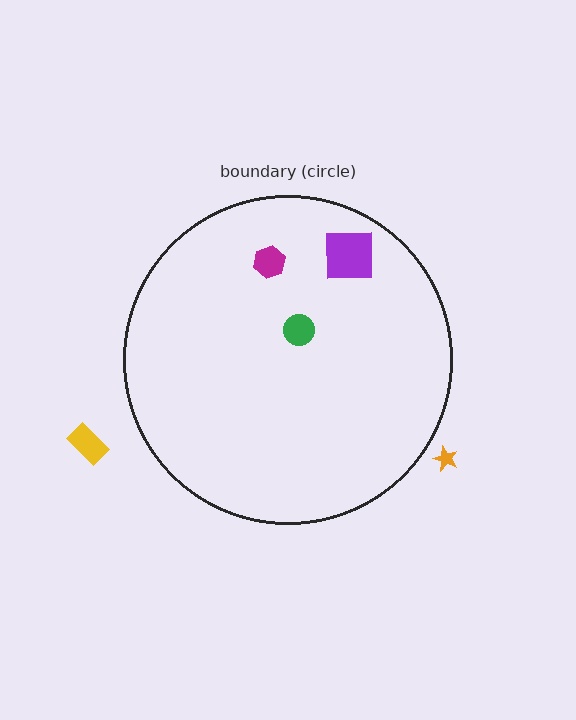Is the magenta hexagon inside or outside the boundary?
Inside.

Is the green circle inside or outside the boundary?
Inside.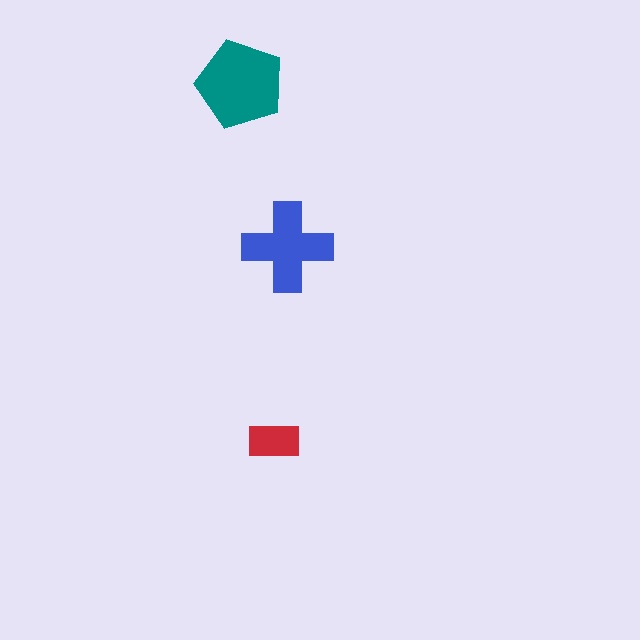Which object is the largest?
The teal pentagon.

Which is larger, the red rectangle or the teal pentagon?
The teal pentagon.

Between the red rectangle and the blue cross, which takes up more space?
The blue cross.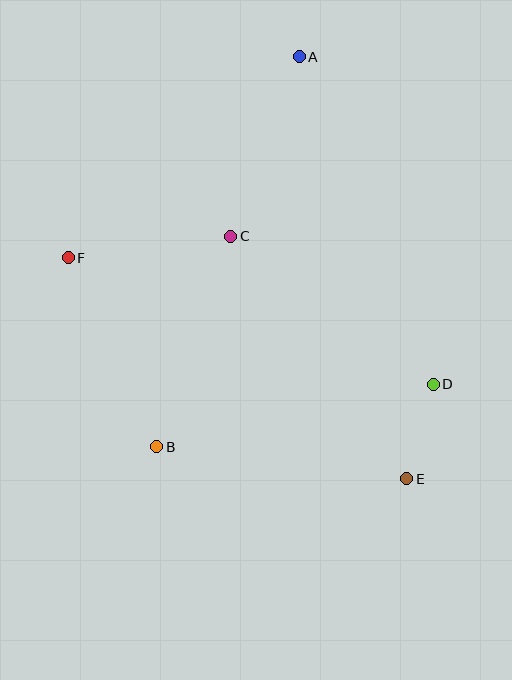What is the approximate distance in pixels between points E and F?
The distance between E and F is approximately 404 pixels.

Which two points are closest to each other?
Points D and E are closest to each other.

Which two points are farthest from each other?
Points A and E are farthest from each other.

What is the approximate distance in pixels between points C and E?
The distance between C and E is approximately 299 pixels.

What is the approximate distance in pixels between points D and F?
The distance between D and F is approximately 386 pixels.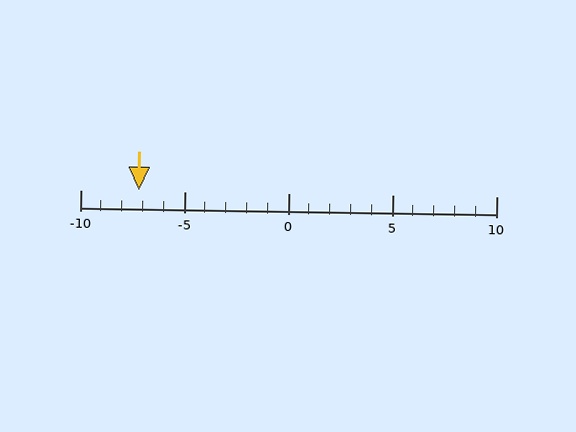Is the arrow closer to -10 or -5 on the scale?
The arrow is closer to -5.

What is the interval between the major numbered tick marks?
The major tick marks are spaced 5 units apart.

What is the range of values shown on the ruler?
The ruler shows values from -10 to 10.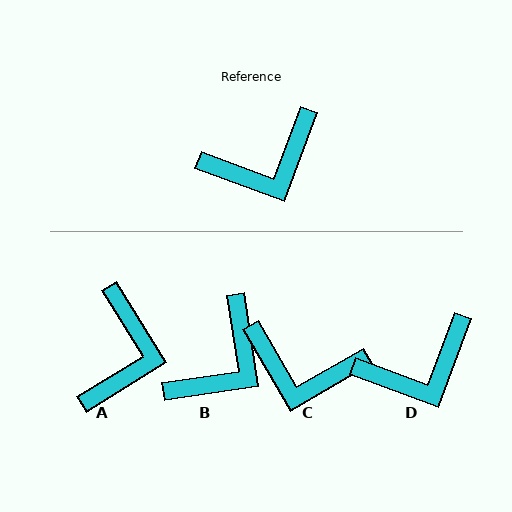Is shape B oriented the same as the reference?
No, it is off by about 29 degrees.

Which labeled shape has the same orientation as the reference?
D.